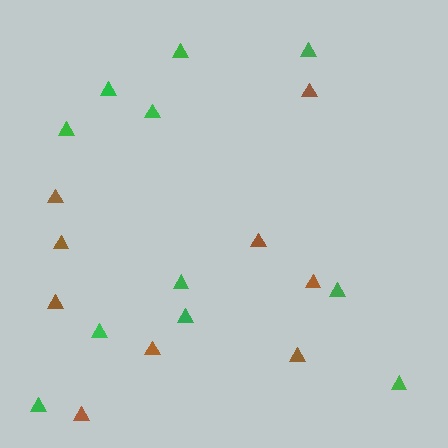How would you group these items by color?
There are 2 groups: one group of green triangles (11) and one group of brown triangles (9).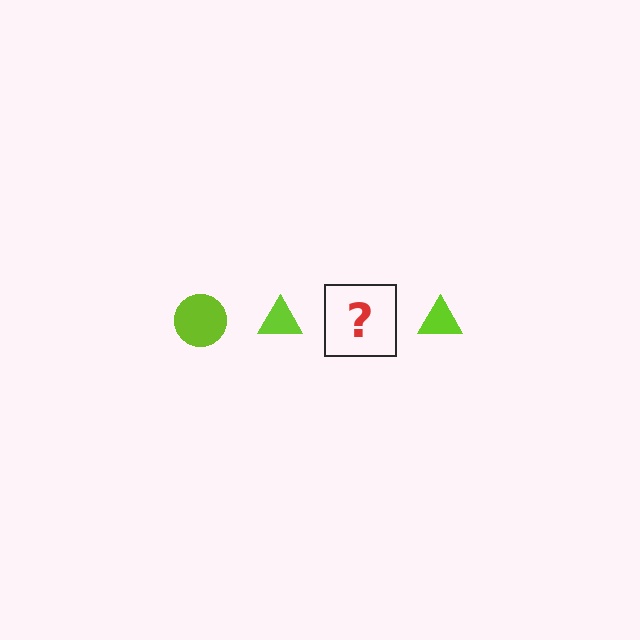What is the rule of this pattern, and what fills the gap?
The rule is that the pattern cycles through circle, triangle shapes in lime. The gap should be filled with a lime circle.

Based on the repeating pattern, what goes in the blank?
The blank should be a lime circle.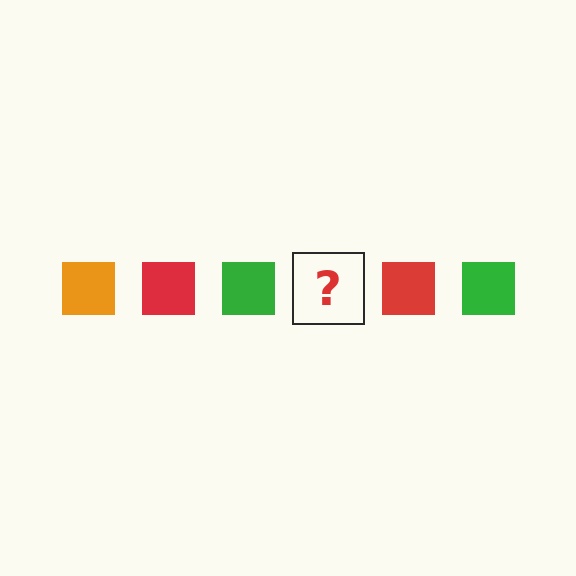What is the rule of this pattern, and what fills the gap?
The rule is that the pattern cycles through orange, red, green squares. The gap should be filled with an orange square.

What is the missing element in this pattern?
The missing element is an orange square.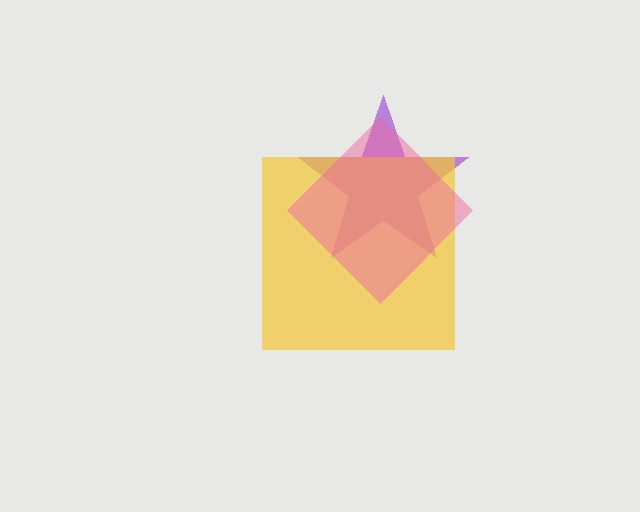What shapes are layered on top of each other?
The layered shapes are: a purple star, a yellow square, a pink diamond.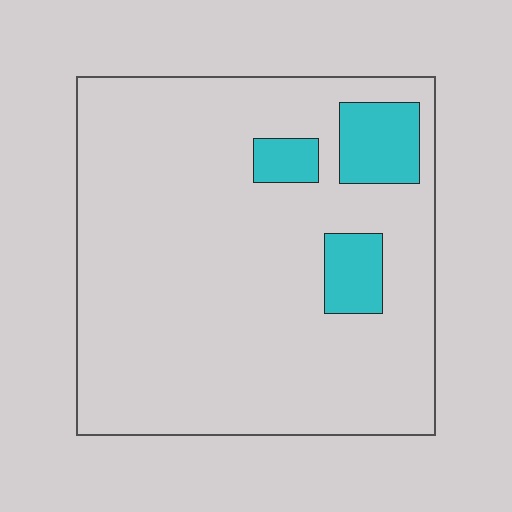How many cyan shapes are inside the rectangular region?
3.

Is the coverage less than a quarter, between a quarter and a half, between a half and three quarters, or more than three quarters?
Less than a quarter.